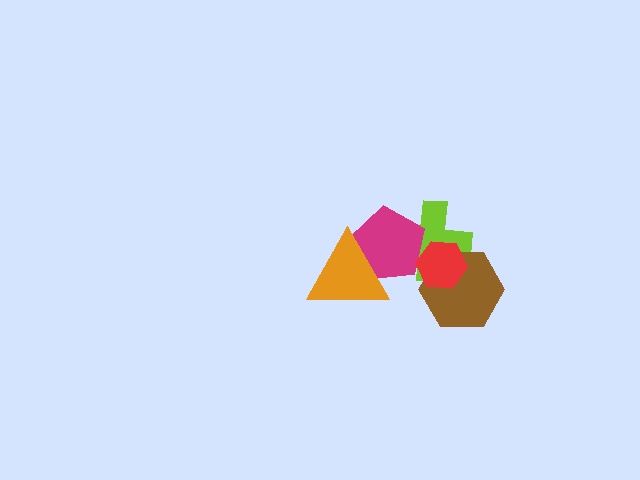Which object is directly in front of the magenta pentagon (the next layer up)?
The orange triangle is directly in front of the magenta pentagon.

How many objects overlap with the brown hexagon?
2 objects overlap with the brown hexagon.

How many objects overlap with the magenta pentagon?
3 objects overlap with the magenta pentagon.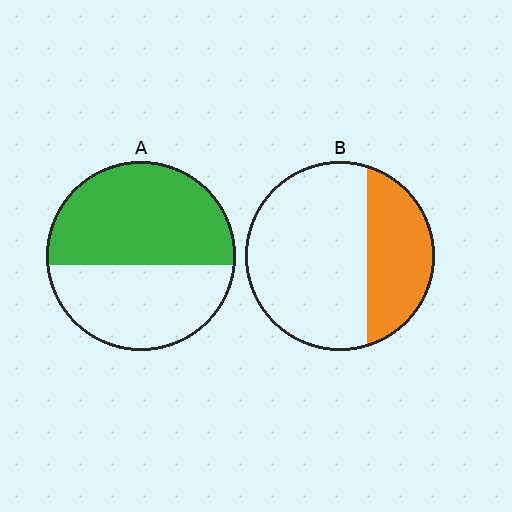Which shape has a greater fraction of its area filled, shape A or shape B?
Shape A.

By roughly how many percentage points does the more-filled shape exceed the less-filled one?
By roughly 25 percentage points (A over B).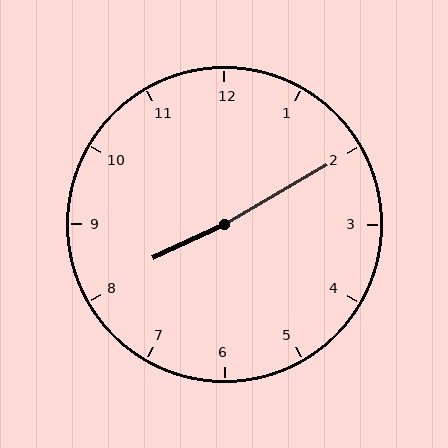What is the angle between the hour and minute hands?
Approximately 175 degrees.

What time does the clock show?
8:10.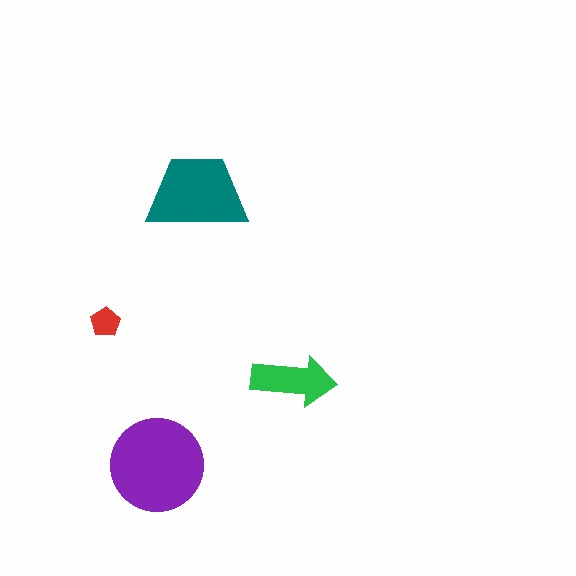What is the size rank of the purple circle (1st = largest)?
1st.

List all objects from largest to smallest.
The purple circle, the teal trapezoid, the green arrow, the red pentagon.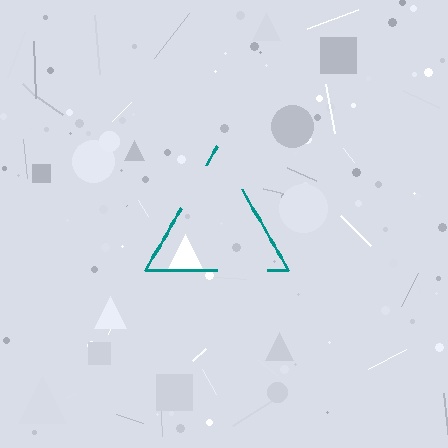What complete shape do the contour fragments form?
The contour fragments form a triangle.